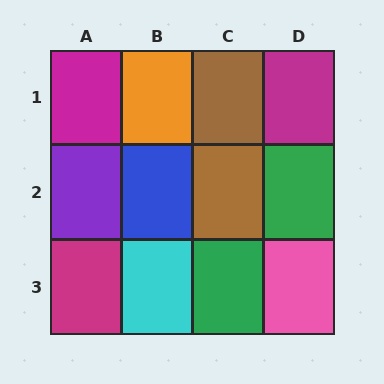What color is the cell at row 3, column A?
Magenta.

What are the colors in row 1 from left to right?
Magenta, orange, brown, magenta.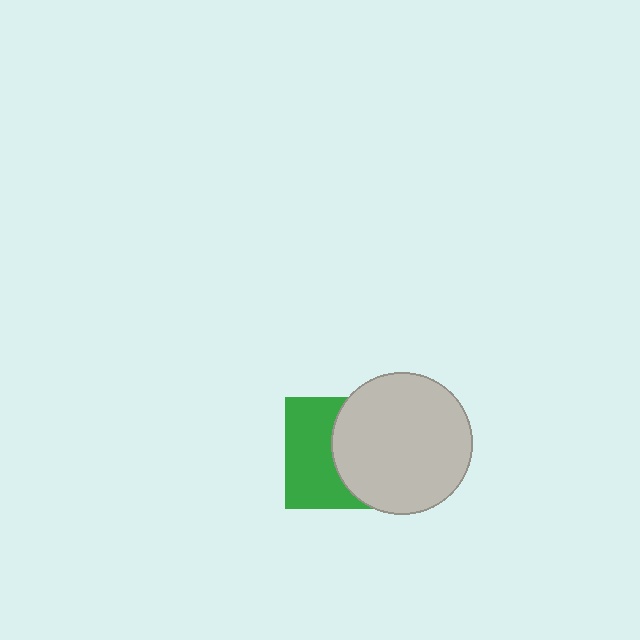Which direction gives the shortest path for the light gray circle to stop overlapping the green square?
Moving right gives the shortest separation.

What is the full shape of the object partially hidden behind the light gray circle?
The partially hidden object is a green square.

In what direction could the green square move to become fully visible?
The green square could move left. That would shift it out from behind the light gray circle entirely.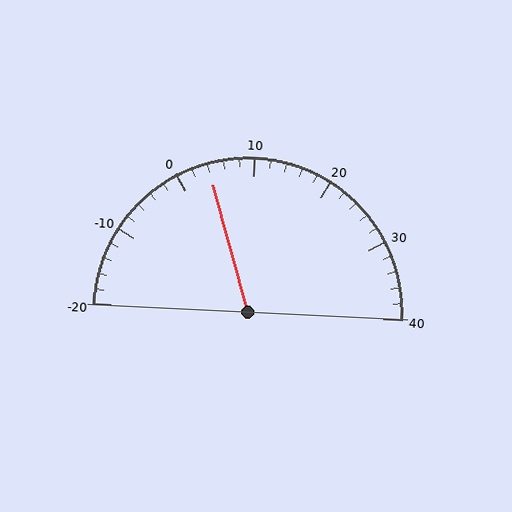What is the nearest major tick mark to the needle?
The nearest major tick mark is 0.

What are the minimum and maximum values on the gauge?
The gauge ranges from -20 to 40.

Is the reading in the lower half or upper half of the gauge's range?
The reading is in the lower half of the range (-20 to 40).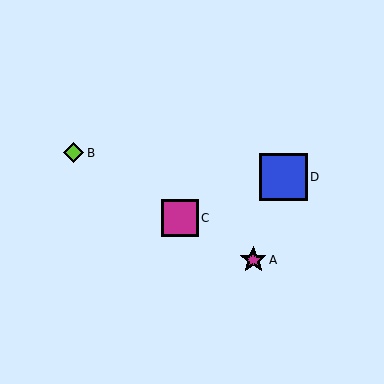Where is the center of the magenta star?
The center of the magenta star is at (253, 260).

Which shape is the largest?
The blue square (labeled D) is the largest.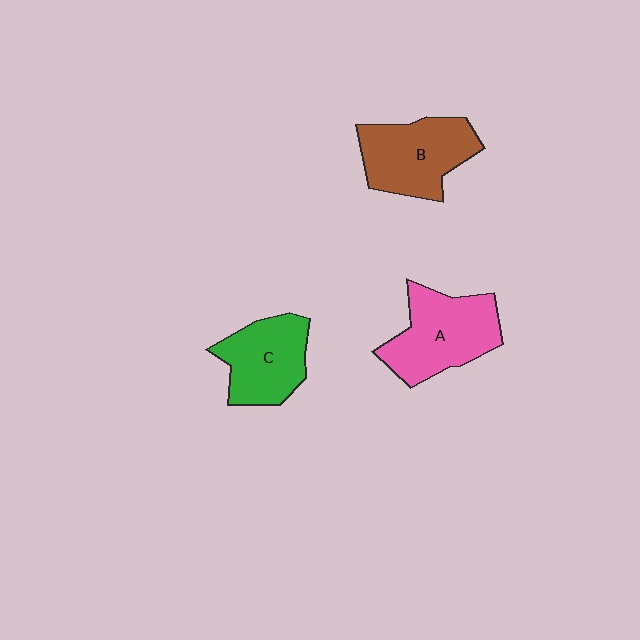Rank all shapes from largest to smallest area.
From largest to smallest: A (pink), B (brown), C (green).